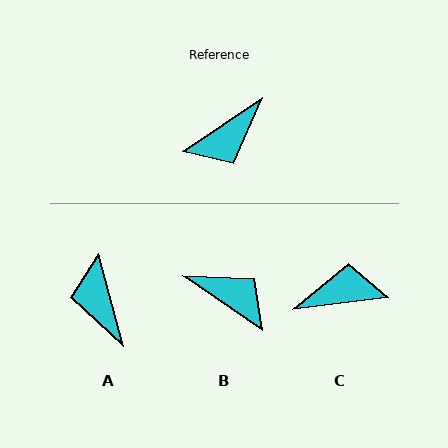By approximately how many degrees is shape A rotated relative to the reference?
Approximately 109 degrees clockwise.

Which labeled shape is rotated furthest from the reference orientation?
C, about 153 degrees away.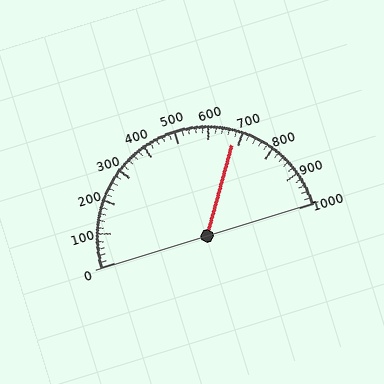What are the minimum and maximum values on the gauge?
The gauge ranges from 0 to 1000.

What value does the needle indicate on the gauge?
The needle indicates approximately 680.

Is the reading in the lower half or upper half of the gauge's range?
The reading is in the upper half of the range (0 to 1000).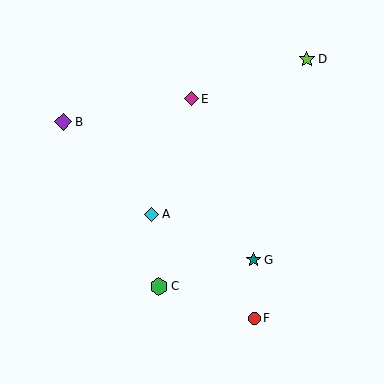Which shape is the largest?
The green hexagon (labeled C) is the largest.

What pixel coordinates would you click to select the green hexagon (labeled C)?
Click at (159, 286) to select the green hexagon C.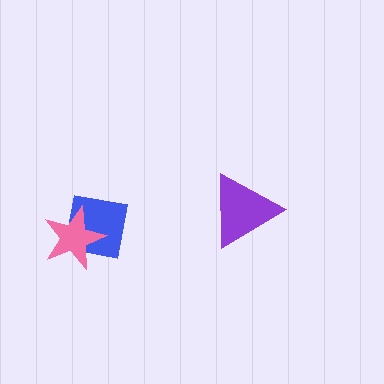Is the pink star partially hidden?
No, no other shape covers it.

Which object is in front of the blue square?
The pink star is in front of the blue square.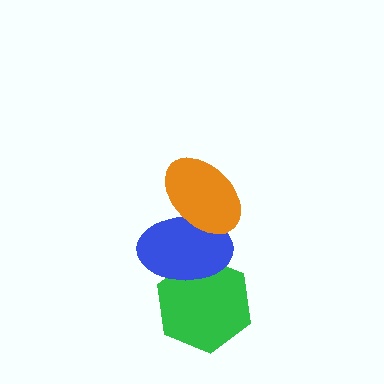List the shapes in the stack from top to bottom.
From top to bottom: the orange ellipse, the blue ellipse, the green hexagon.